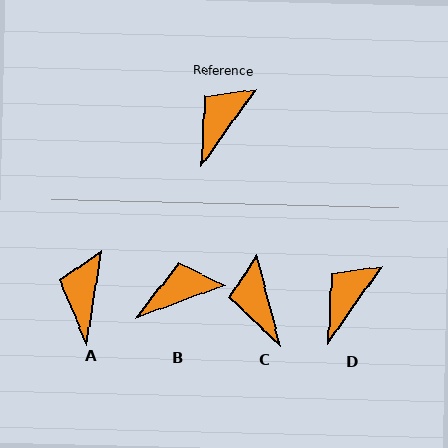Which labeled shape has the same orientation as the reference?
D.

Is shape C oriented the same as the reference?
No, it is off by about 50 degrees.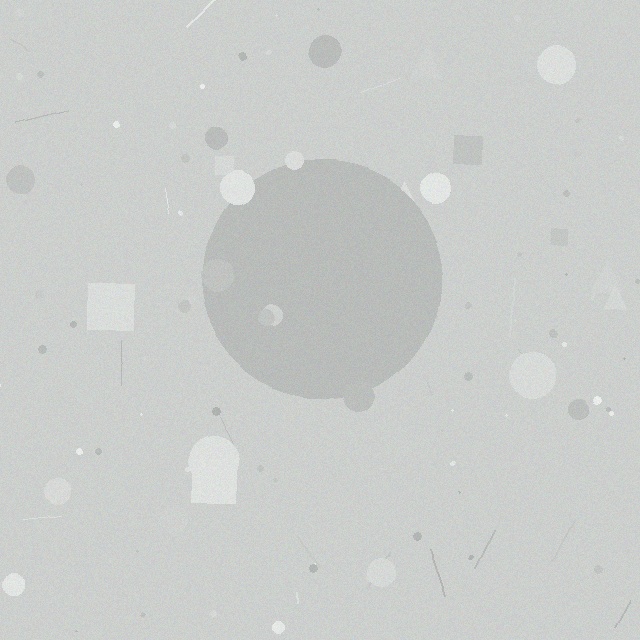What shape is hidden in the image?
A circle is hidden in the image.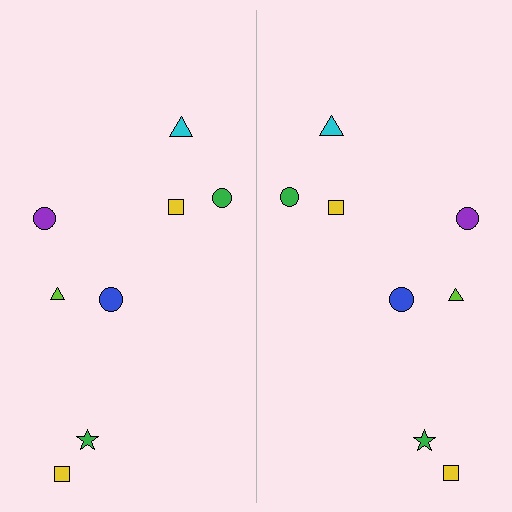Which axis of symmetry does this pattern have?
The pattern has a vertical axis of symmetry running through the center of the image.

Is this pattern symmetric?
Yes, this pattern has bilateral (reflection) symmetry.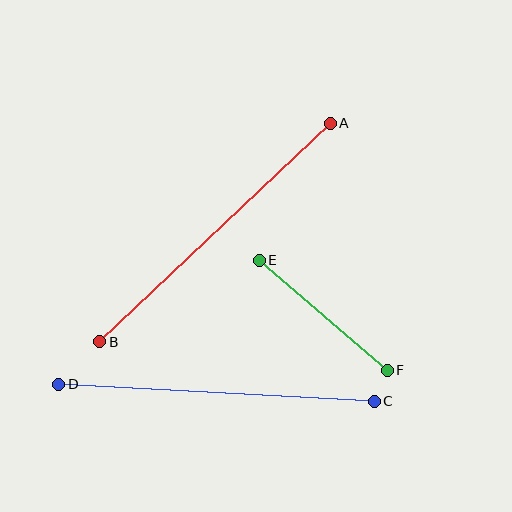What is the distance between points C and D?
The distance is approximately 316 pixels.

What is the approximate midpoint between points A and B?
The midpoint is at approximately (215, 232) pixels.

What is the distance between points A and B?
The distance is approximately 318 pixels.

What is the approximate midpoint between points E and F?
The midpoint is at approximately (323, 315) pixels.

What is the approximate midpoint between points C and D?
The midpoint is at approximately (216, 393) pixels.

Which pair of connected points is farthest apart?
Points A and B are farthest apart.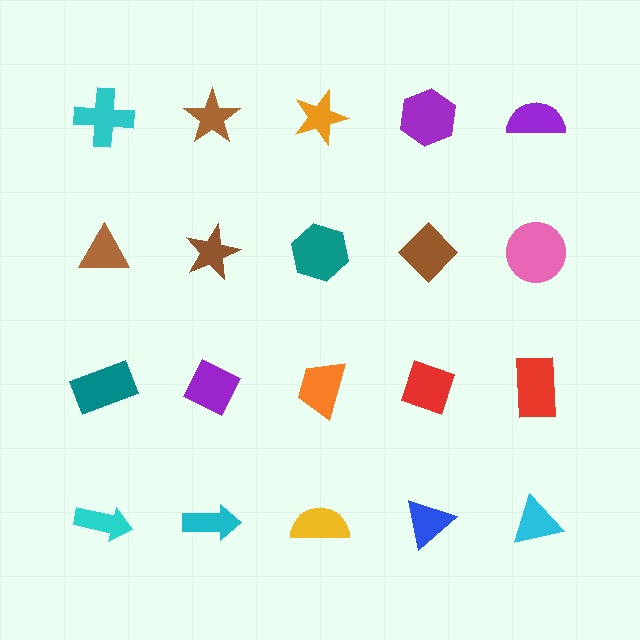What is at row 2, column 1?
A brown triangle.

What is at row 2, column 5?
A pink circle.